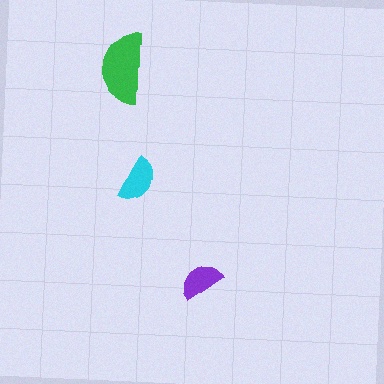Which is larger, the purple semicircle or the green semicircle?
The green one.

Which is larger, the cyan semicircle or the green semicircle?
The green one.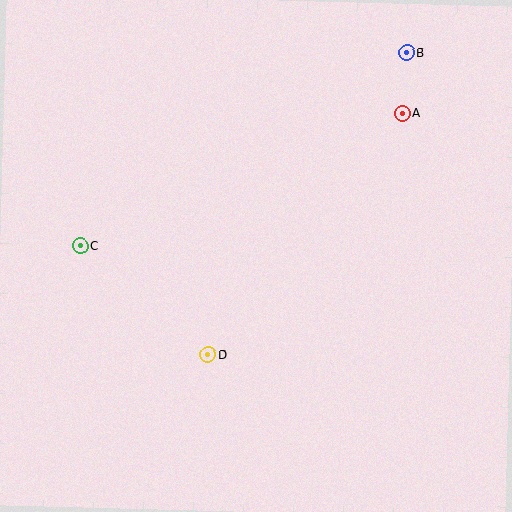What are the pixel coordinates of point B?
Point B is at (407, 53).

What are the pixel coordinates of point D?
Point D is at (208, 354).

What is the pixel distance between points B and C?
The distance between B and C is 379 pixels.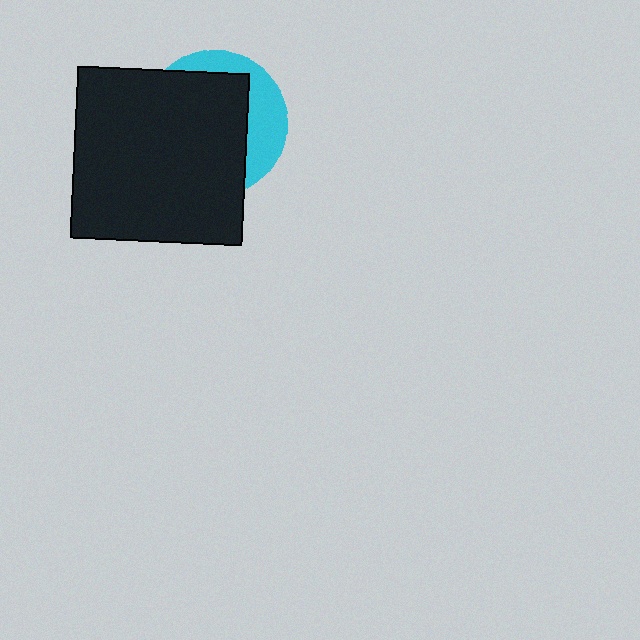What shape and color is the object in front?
The object in front is a black square.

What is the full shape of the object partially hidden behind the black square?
The partially hidden object is a cyan circle.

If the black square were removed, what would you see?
You would see the complete cyan circle.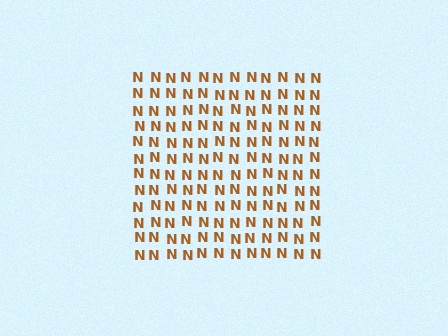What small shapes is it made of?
It is made of small letter N's.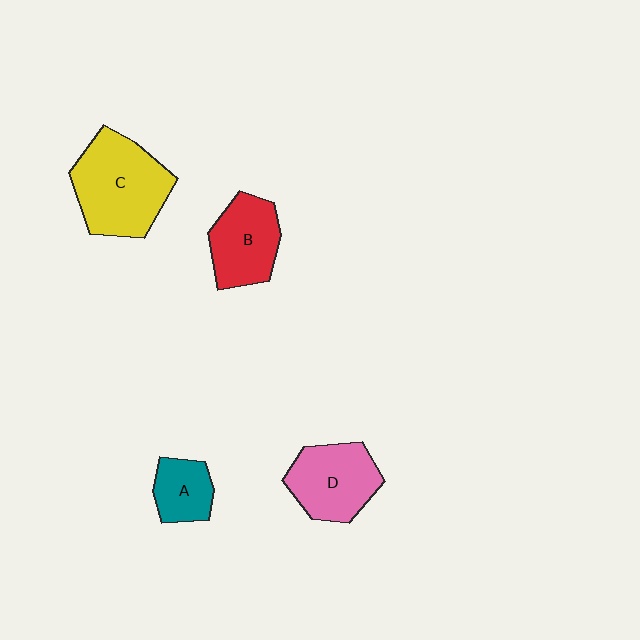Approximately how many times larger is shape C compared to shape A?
Approximately 2.3 times.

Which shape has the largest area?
Shape C (yellow).